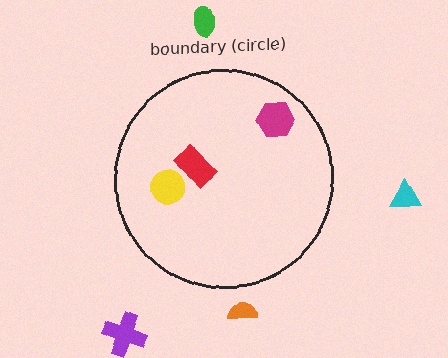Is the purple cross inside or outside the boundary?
Outside.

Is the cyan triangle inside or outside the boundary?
Outside.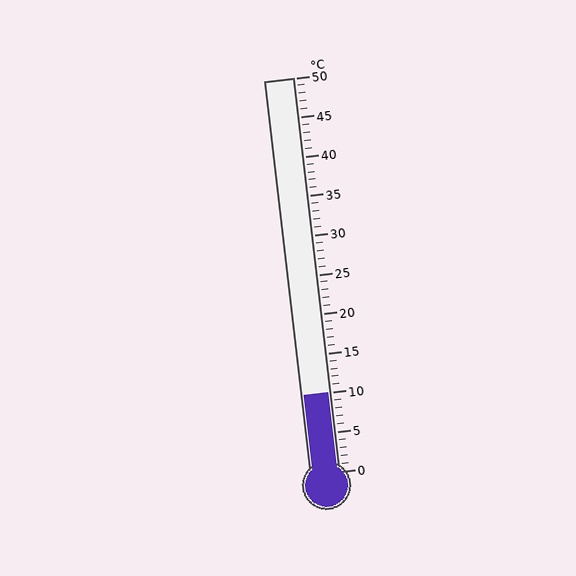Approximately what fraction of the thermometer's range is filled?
The thermometer is filled to approximately 20% of its range.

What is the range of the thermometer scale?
The thermometer scale ranges from 0°C to 50°C.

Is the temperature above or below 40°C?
The temperature is below 40°C.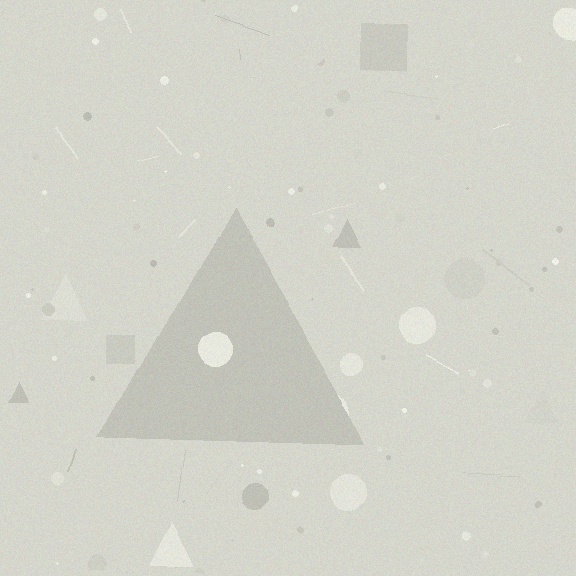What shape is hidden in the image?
A triangle is hidden in the image.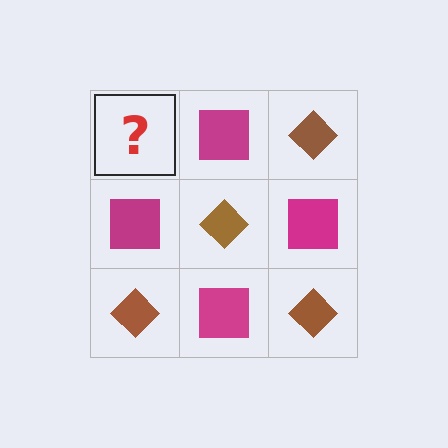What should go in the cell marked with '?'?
The missing cell should contain a brown diamond.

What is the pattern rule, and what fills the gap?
The rule is that it alternates brown diamond and magenta square in a checkerboard pattern. The gap should be filled with a brown diamond.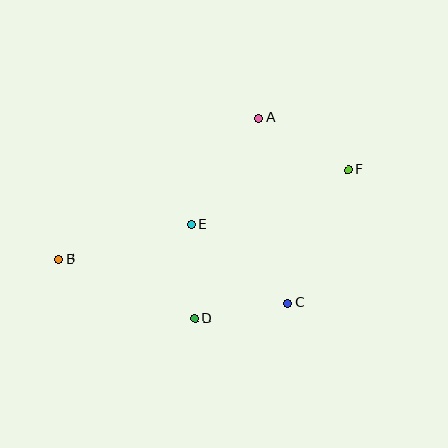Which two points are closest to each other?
Points D and E are closest to each other.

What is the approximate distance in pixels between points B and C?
The distance between B and C is approximately 233 pixels.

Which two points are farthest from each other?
Points B and F are farthest from each other.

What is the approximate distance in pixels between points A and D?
The distance between A and D is approximately 210 pixels.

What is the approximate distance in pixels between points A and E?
The distance between A and E is approximately 126 pixels.